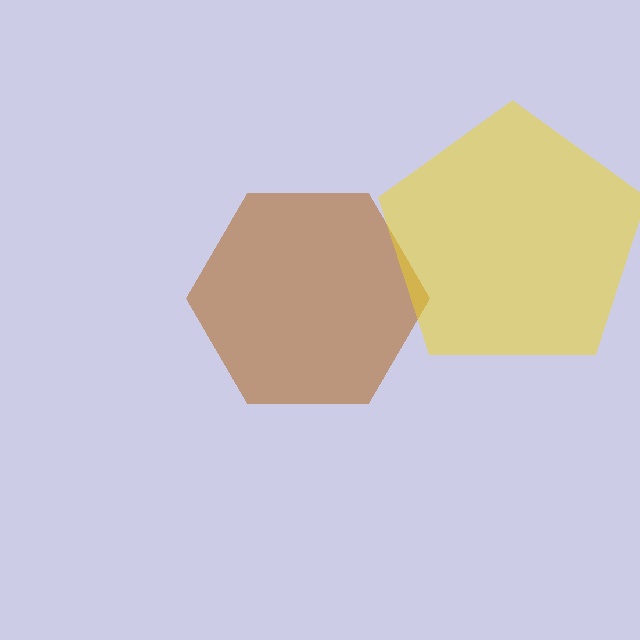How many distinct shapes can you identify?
There are 2 distinct shapes: a brown hexagon, a yellow pentagon.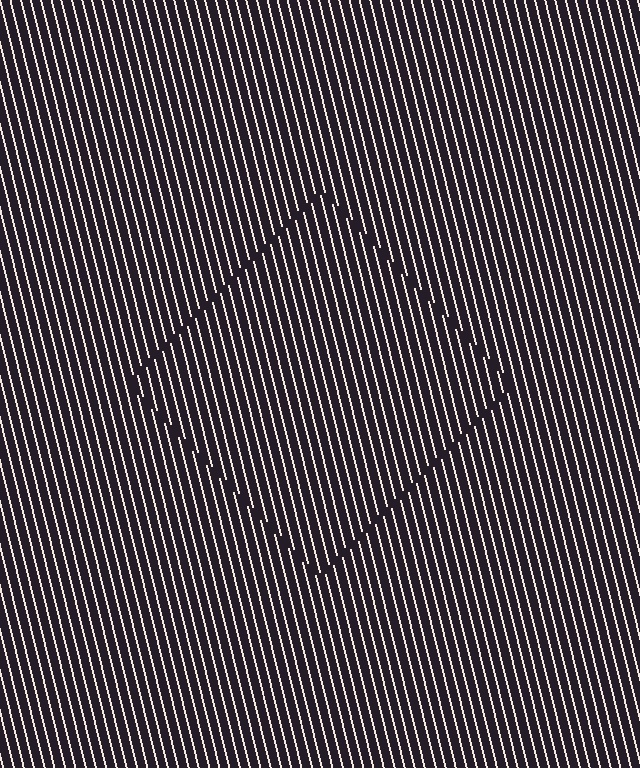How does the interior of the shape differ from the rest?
The interior of the shape contains the same grating, shifted by half a period — the contour is defined by the phase discontinuity where line-ends from the inner and outer gratings abut.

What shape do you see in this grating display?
An illusory square. The interior of the shape contains the same grating, shifted by half a period — the contour is defined by the phase discontinuity where line-ends from the inner and outer gratings abut.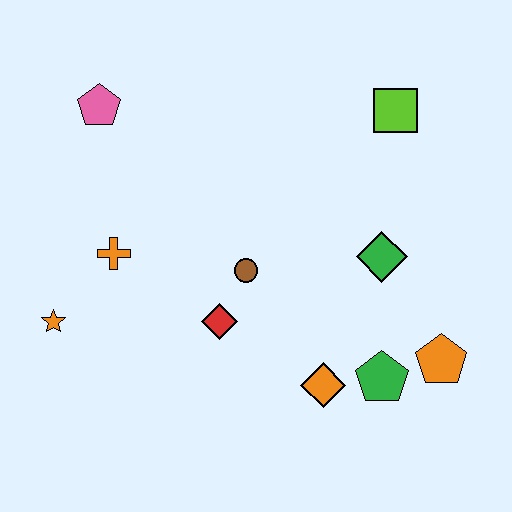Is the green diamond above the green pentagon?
Yes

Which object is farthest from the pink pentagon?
The orange pentagon is farthest from the pink pentagon.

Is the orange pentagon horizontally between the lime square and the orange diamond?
No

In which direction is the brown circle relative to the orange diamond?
The brown circle is above the orange diamond.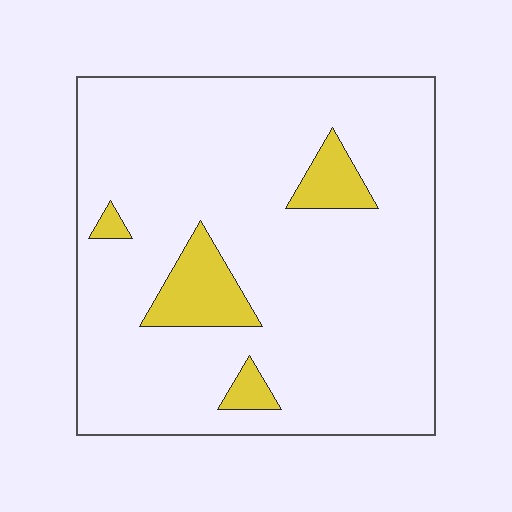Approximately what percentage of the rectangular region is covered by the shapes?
Approximately 10%.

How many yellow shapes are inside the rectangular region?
4.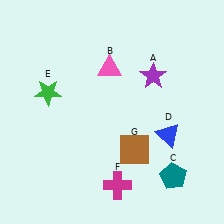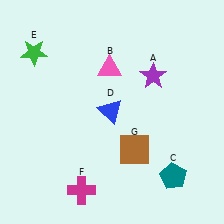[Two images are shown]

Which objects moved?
The objects that moved are: the blue triangle (D), the green star (E), the magenta cross (F).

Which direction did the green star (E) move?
The green star (E) moved up.